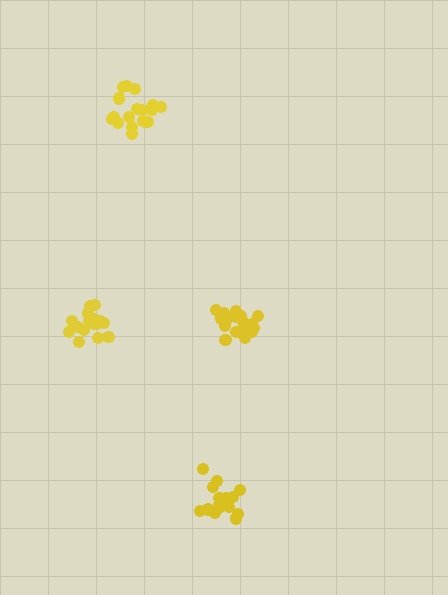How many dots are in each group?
Group 1: 20 dots, Group 2: 17 dots, Group 3: 17 dots, Group 4: 18 dots (72 total).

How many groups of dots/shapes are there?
There are 4 groups.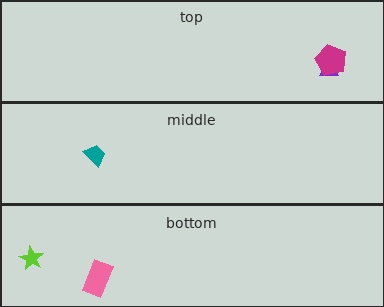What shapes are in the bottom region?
The pink rectangle, the lime star.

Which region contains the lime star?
The bottom region.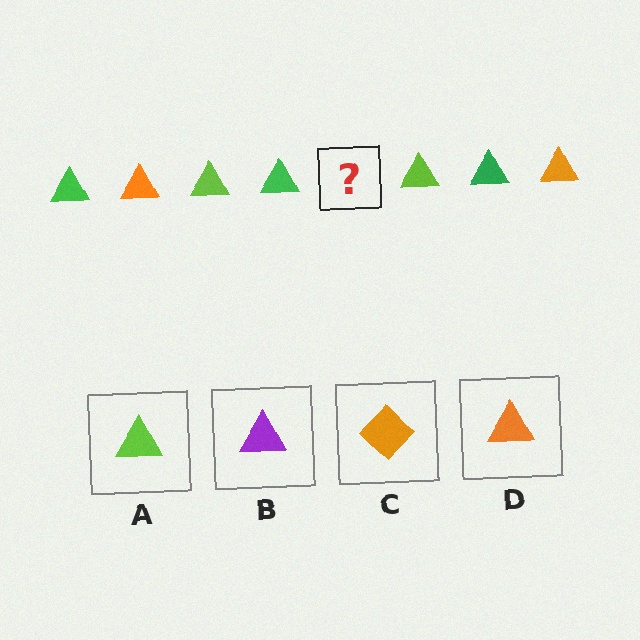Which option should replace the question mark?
Option D.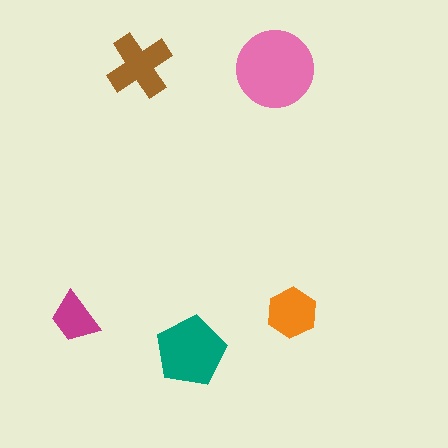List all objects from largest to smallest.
The pink circle, the teal pentagon, the brown cross, the orange hexagon, the magenta trapezoid.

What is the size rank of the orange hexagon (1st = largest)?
4th.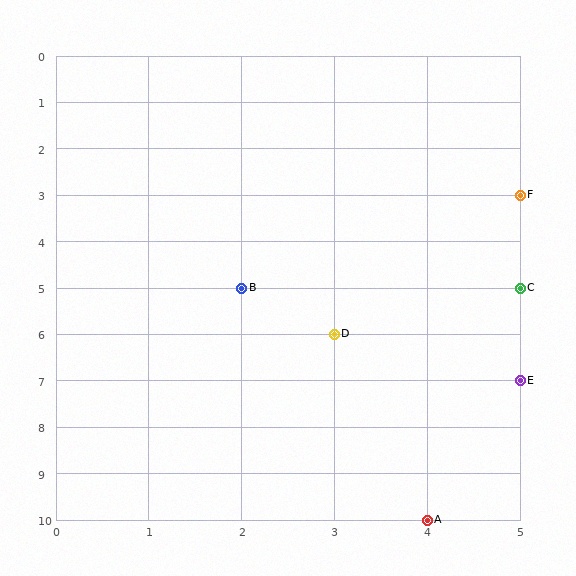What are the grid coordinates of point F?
Point F is at grid coordinates (5, 3).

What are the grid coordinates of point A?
Point A is at grid coordinates (4, 10).